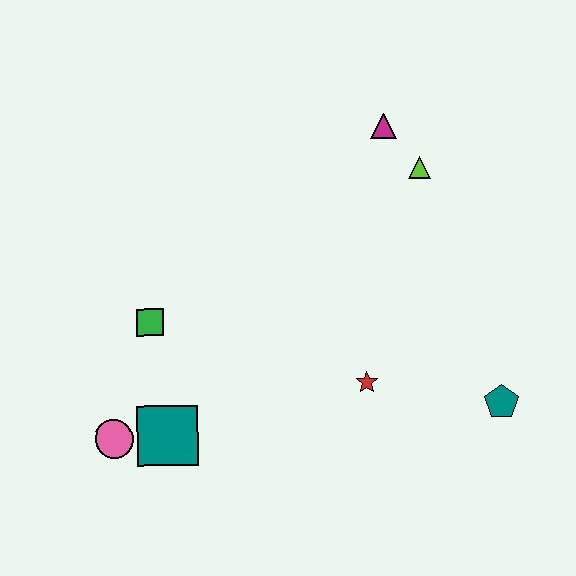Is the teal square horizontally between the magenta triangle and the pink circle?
Yes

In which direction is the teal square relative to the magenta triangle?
The teal square is below the magenta triangle.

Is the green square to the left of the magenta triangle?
Yes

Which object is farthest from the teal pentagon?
The pink circle is farthest from the teal pentagon.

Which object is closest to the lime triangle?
The magenta triangle is closest to the lime triangle.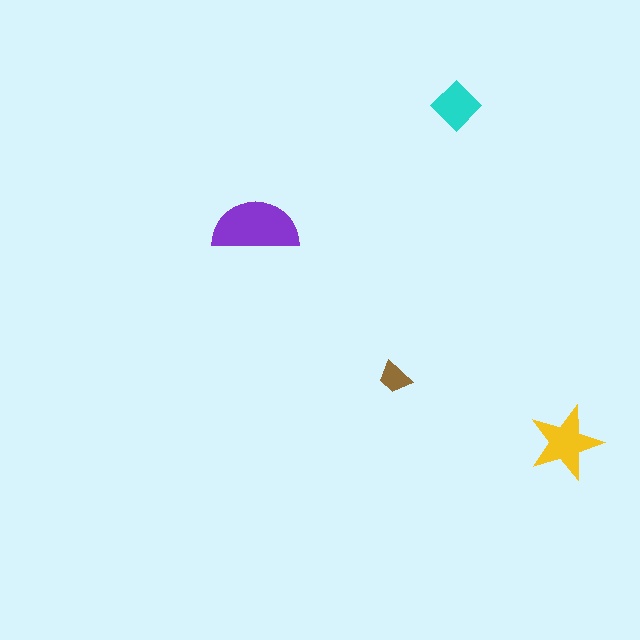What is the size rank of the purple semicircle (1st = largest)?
1st.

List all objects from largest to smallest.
The purple semicircle, the yellow star, the cyan diamond, the brown trapezoid.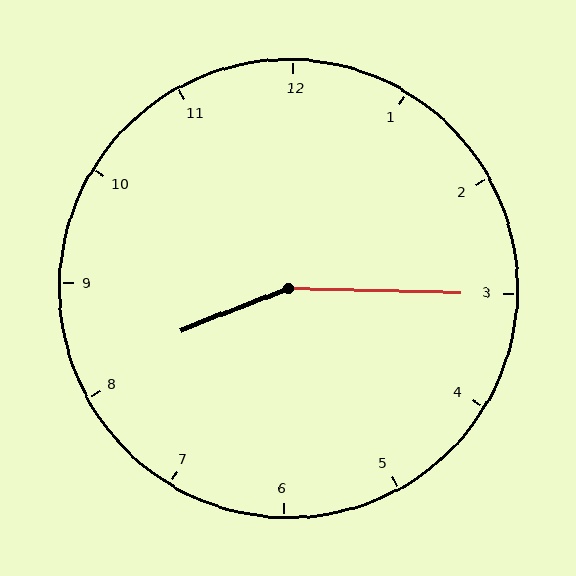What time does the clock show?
8:15.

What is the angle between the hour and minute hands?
Approximately 158 degrees.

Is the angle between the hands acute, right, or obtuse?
It is obtuse.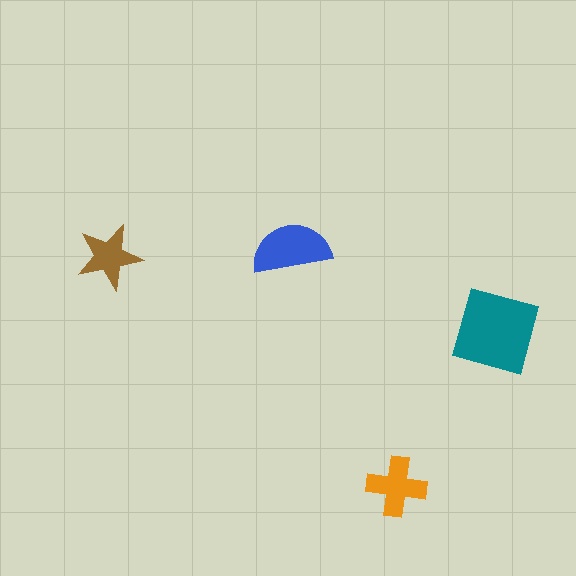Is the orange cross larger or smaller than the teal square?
Smaller.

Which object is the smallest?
The brown star.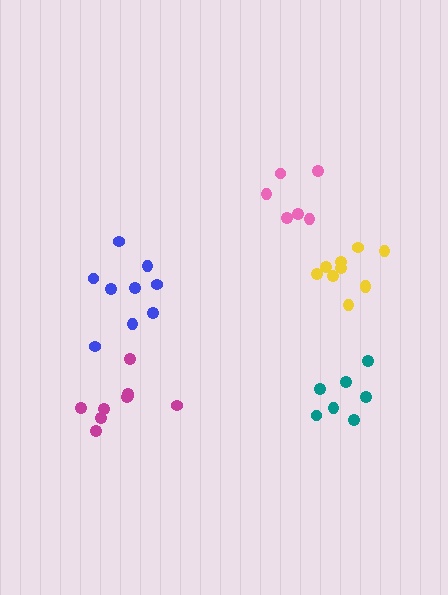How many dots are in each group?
Group 1: 7 dots, Group 2: 9 dots, Group 3: 9 dots, Group 4: 10 dots, Group 5: 6 dots (41 total).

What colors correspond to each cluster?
The clusters are colored: teal, magenta, blue, yellow, pink.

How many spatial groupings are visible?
There are 5 spatial groupings.